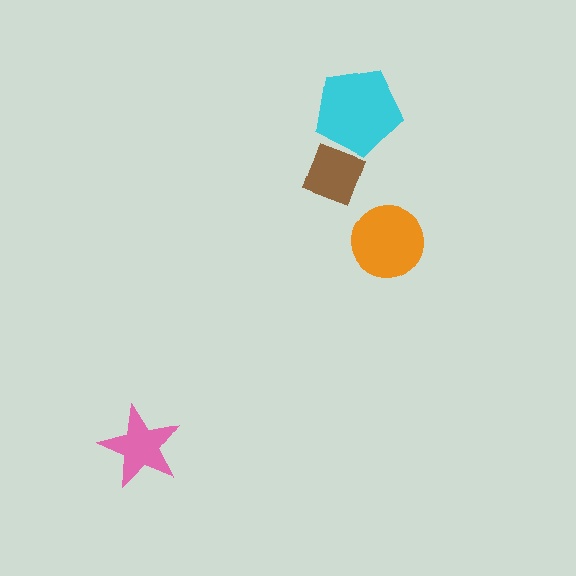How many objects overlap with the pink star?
0 objects overlap with the pink star.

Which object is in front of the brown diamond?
The cyan pentagon is in front of the brown diamond.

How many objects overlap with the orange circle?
0 objects overlap with the orange circle.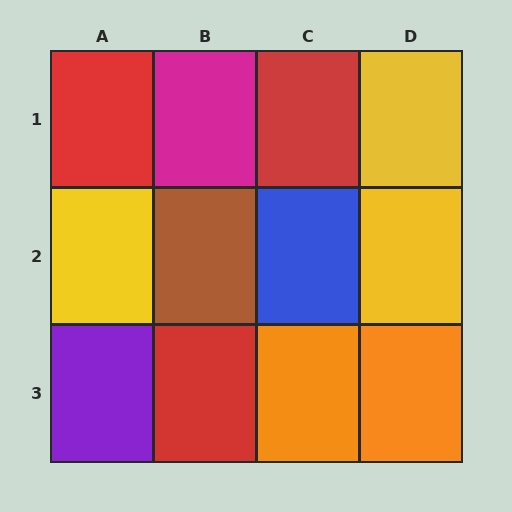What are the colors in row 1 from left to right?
Red, magenta, red, yellow.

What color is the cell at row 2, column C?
Blue.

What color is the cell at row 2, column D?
Yellow.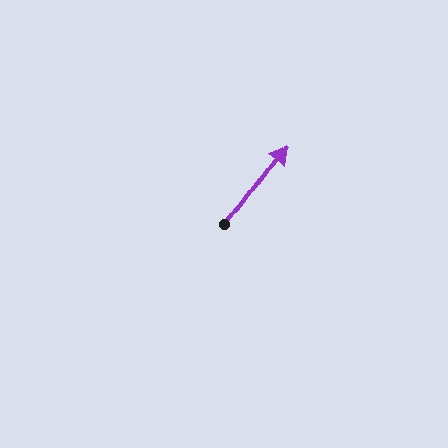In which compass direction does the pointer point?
Northeast.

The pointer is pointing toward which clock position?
Roughly 1 o'clock.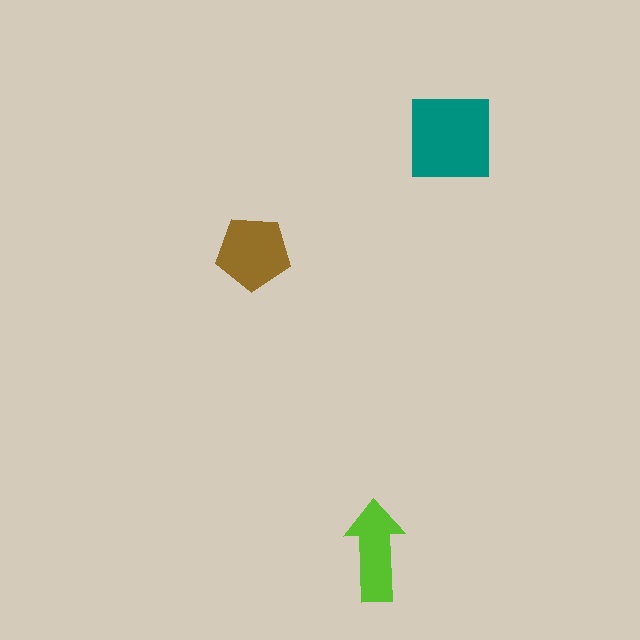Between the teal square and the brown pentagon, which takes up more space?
The teal square.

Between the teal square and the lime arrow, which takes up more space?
The teal square.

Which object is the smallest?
The lime arrow.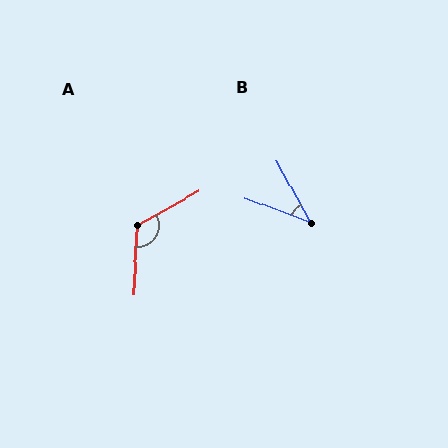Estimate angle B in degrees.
Approximately 41 degrees.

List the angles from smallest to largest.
B (41°), A (122°).